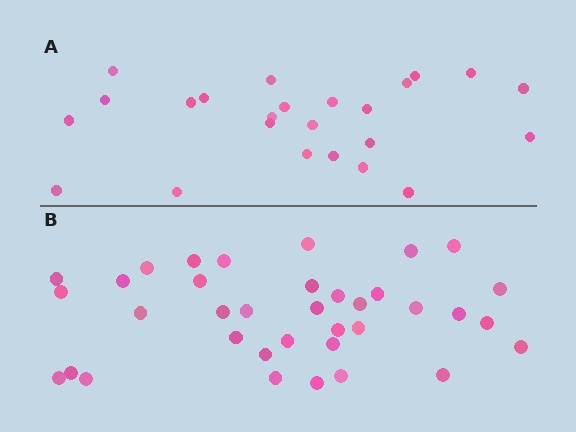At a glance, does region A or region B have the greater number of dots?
Region B (the bottom region) has more dots.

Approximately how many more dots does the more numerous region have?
Region B has roughly 12 or so more dots than region A.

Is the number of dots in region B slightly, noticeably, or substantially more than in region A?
Region B has substantially more. The ratio is roughly 1.5 to 1.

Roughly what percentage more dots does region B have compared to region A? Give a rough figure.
About 50% more.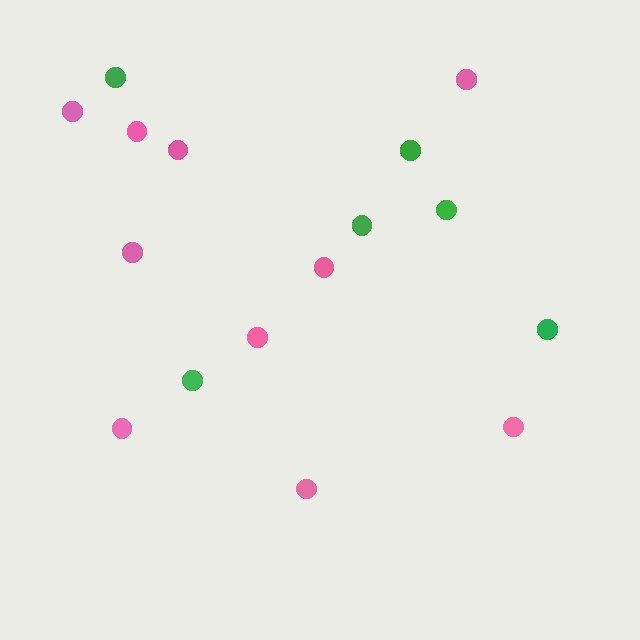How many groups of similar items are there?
There are 2 groups: one group of pink circles (10) and one group of green circles (6).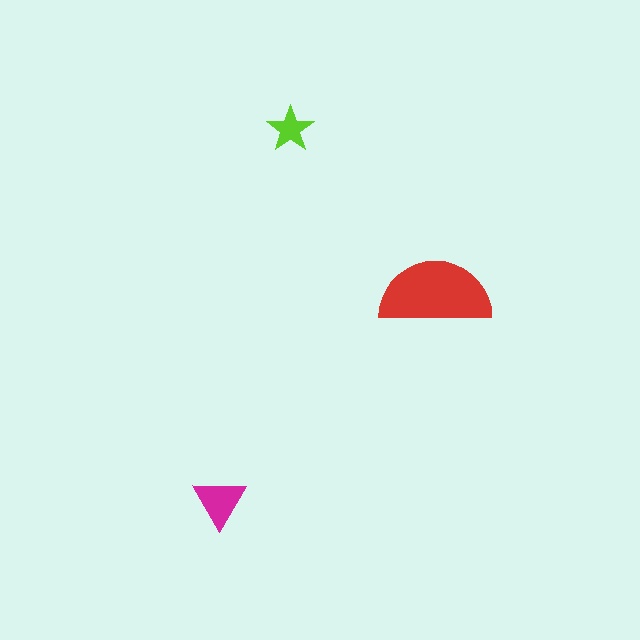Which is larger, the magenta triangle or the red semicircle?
The red semicircle.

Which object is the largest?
The red semicircle.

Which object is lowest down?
The magenta triangle is bottommost.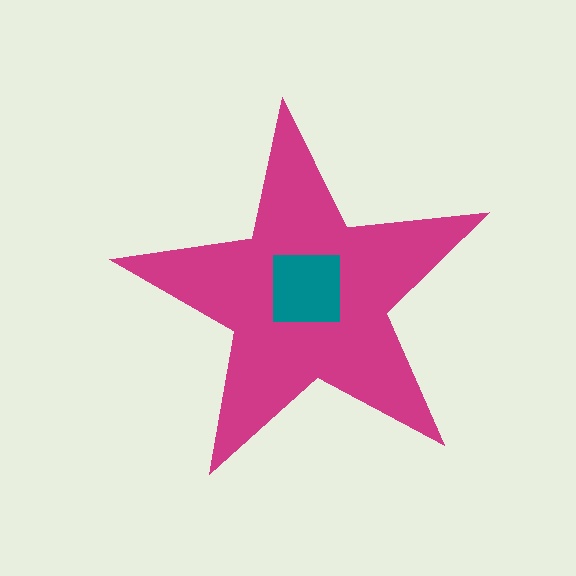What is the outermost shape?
The magenta star.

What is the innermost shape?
The teal square.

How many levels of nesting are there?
2.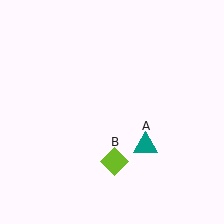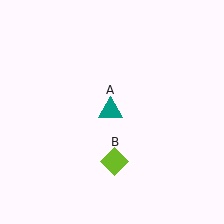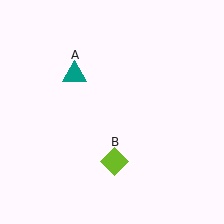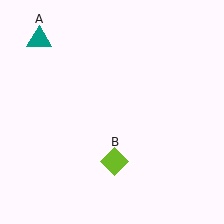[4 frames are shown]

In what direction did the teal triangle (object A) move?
The teal triangle (object A) moved up and to the left.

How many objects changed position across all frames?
1 object changed position: teal triangle (object A).